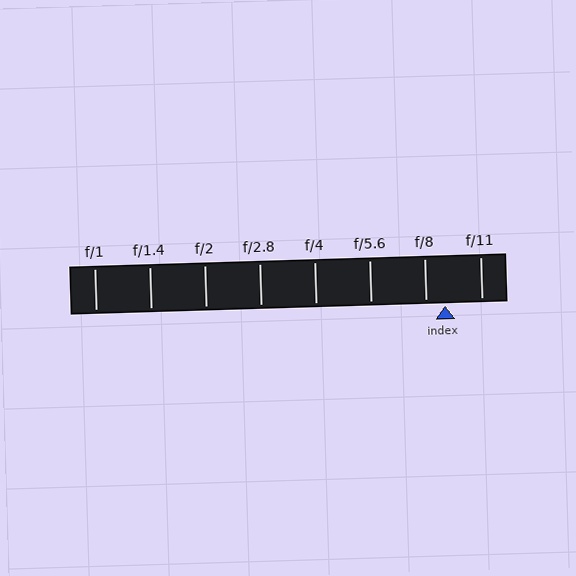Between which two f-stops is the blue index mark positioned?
The index mark is between f/8 and f/11.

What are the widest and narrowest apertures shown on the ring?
The widest aperture shown is f/1 and the narrowest is f/11.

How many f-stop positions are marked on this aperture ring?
There are 8 f-stop positions marked.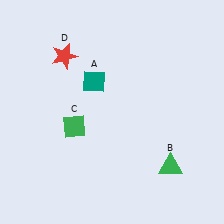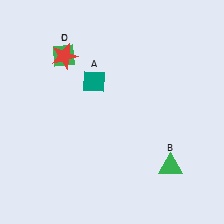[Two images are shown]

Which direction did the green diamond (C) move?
The green diamond (C) moved up.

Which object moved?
The green diamond (C) moved up.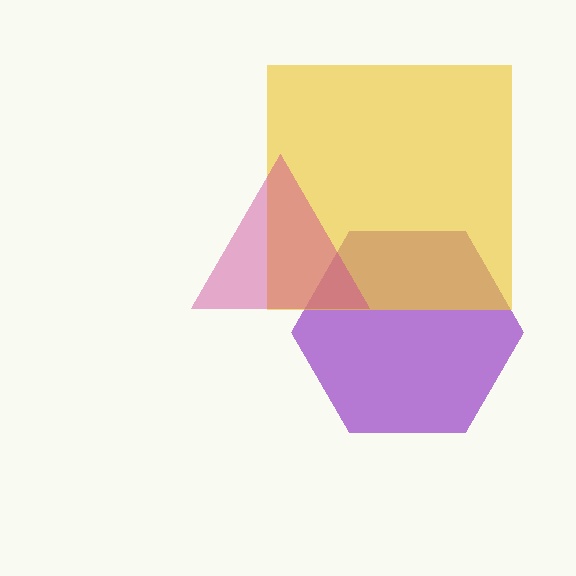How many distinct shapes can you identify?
There are 3 distinct shapes: a purple hexagon, a yellow square, a magenta triangle.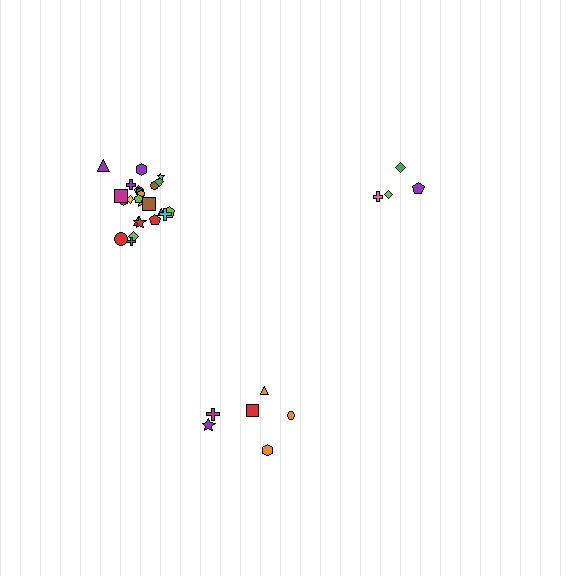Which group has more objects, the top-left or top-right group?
The top-left group.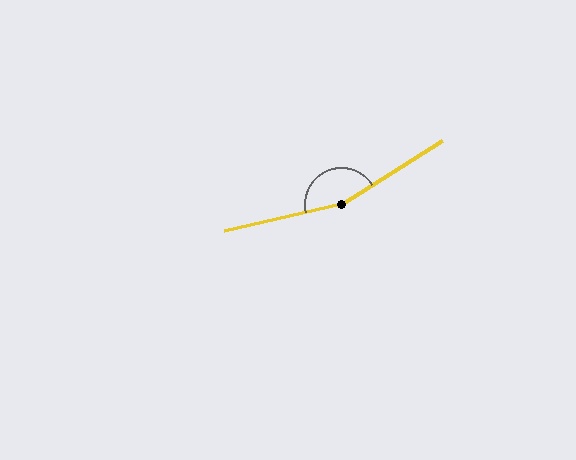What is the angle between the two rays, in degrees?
Approximately 160 degrees.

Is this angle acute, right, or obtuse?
It is obtuse.